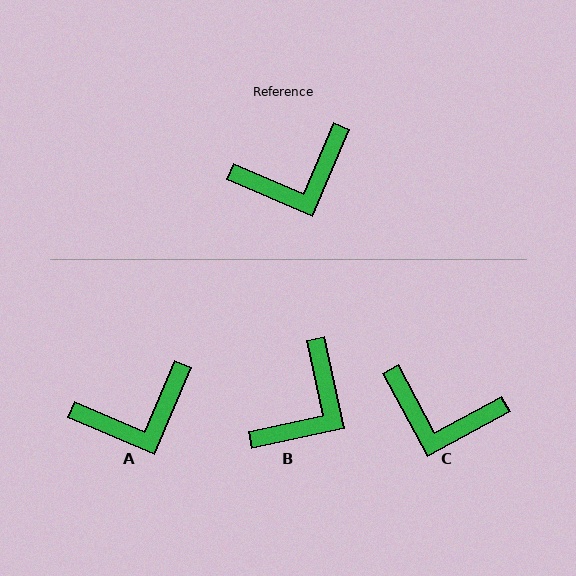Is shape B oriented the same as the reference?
No, it is off by about 35 degrees.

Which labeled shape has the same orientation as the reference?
A.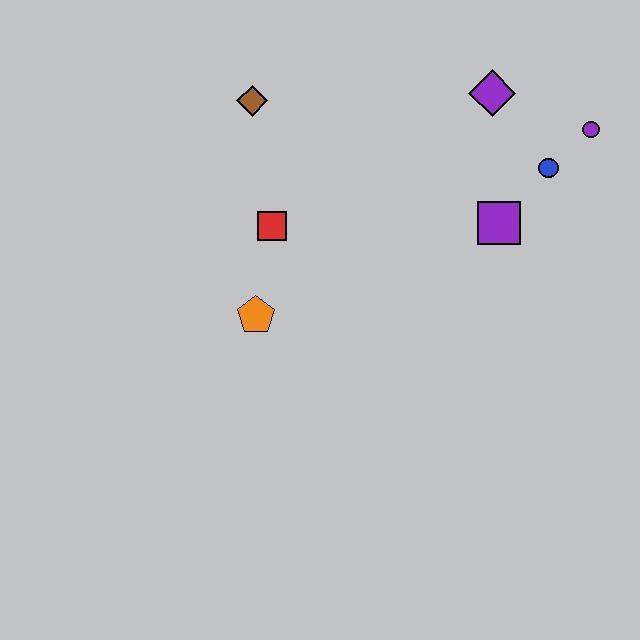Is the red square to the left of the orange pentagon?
No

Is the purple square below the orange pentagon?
No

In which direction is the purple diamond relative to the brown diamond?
The purple diamond is to the right of the brown diamond.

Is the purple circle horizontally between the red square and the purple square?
No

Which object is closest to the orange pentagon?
The red square is closest to the orange pentagon.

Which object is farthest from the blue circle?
The orange pentagon is farthest from the blue circle.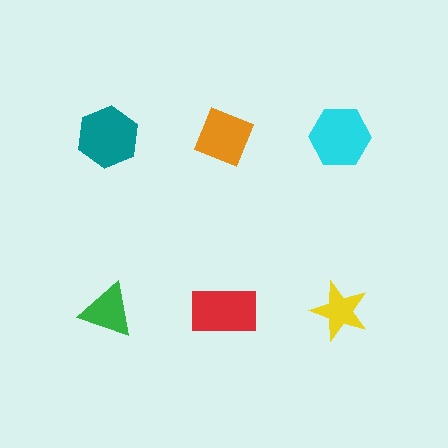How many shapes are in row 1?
3 shapes.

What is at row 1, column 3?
A cyan hexagon.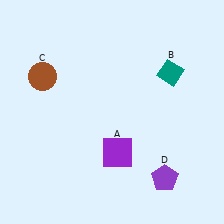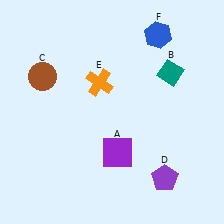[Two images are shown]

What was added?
An orange cross (E), a blue hexagon (F) were added in Image 2.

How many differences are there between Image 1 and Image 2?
There are 2 differences between the two images.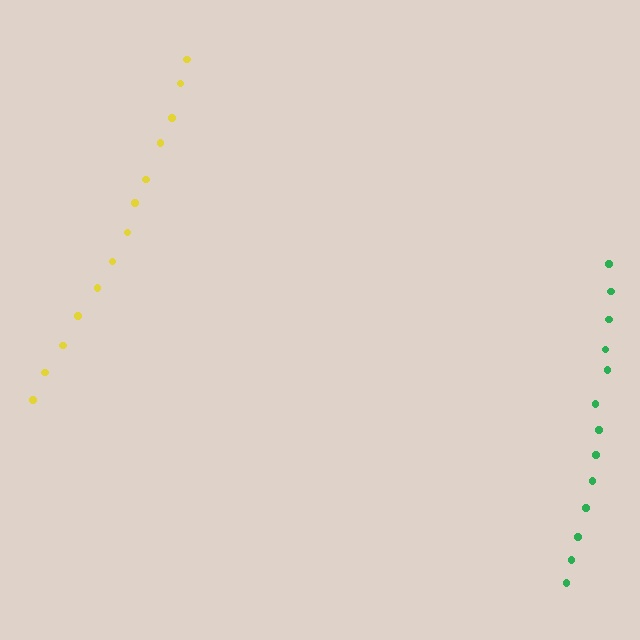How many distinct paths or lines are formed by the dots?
There are 2 distinct paths.